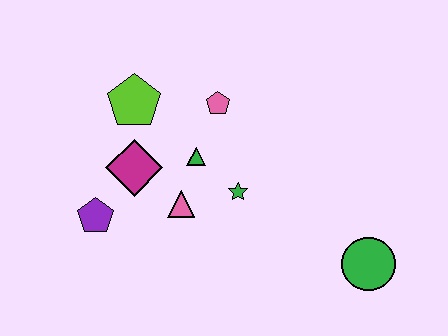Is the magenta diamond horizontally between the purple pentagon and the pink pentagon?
Yes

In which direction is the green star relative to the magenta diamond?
The green star is to the right of the magenta diamond.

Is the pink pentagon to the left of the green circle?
Yes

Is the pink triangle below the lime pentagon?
Yes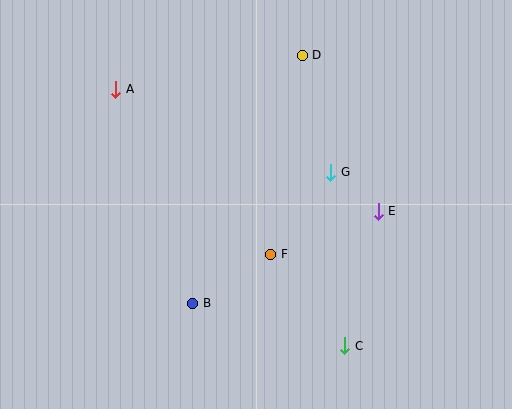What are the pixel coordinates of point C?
Point C is at (345, 346).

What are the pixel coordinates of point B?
Point B is at (193, 303).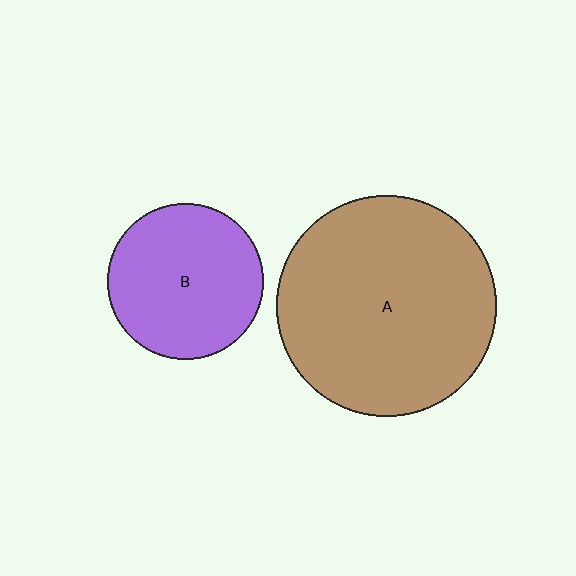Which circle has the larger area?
Circle A (brown).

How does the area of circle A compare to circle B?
Approximately 2.0 times.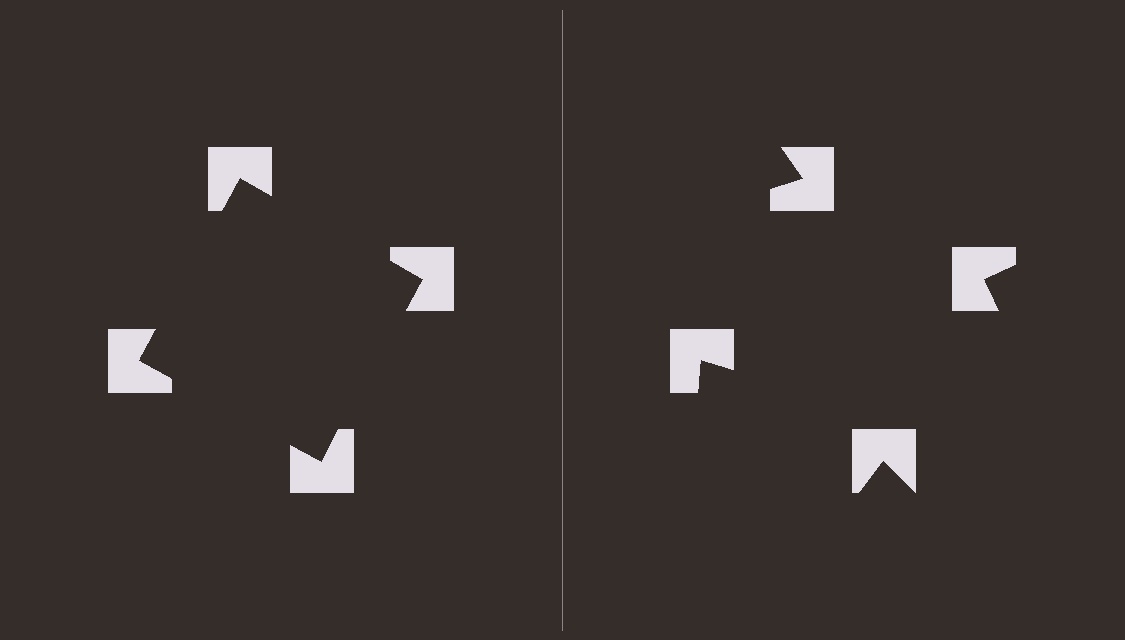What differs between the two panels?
The notched squares are positioned identically on both sides; only the wedge orientations differ. On the left they align to a square; on the right they are misaligned.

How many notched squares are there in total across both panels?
8 — 4 on each side.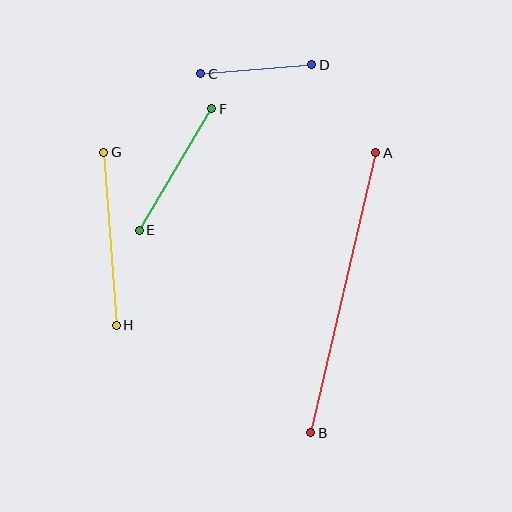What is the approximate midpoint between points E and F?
The midpoint is at approximately (175, 169) pixels.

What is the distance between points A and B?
The distance is approximately 287 pixels.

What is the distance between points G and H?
The distance is approximately 173 pixels.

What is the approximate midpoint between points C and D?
The midpoint is at approximately (256, 69) pixels.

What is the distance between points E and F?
The distance is approximately 142 pixels.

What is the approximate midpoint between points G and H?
The midpoint is at approximately (110, 239) pixels.